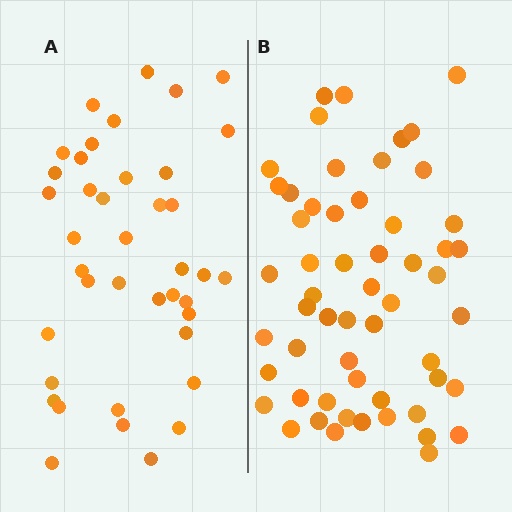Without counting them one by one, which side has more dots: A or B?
Region B (the right region) has more dots.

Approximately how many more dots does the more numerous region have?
Region B has approximately 15 more dots than region A.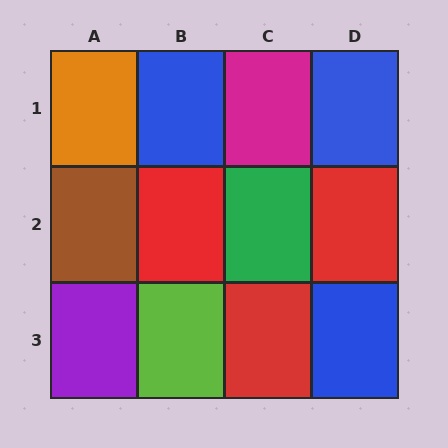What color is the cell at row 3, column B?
Lime.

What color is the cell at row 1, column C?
Magenta.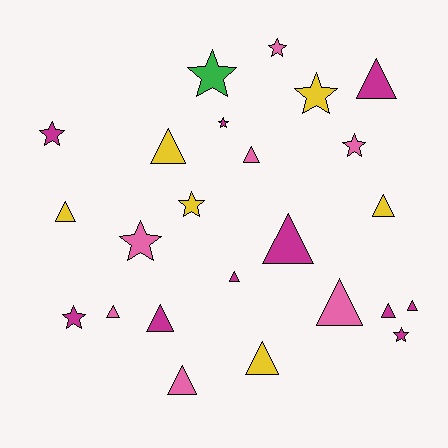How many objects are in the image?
There are 24 objects.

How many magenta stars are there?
There are 4 magenta stars.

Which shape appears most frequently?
Triangle, with 14 objects.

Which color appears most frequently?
Magenta, with 10 objects.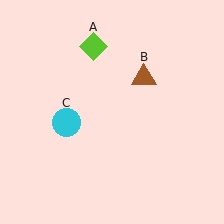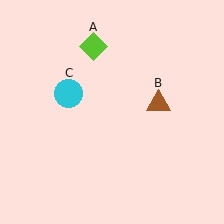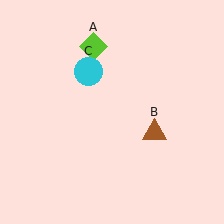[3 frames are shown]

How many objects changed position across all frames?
2 objects changed position: brown triangle (object B), cyan circle (object C).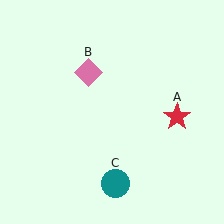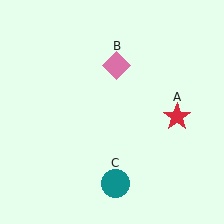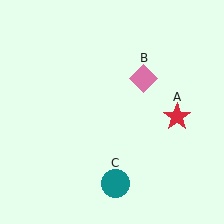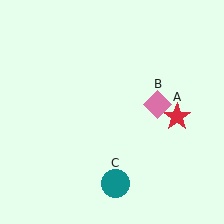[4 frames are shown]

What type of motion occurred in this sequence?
The pink diamond (object B) rotated clockwise around the center of the scene.